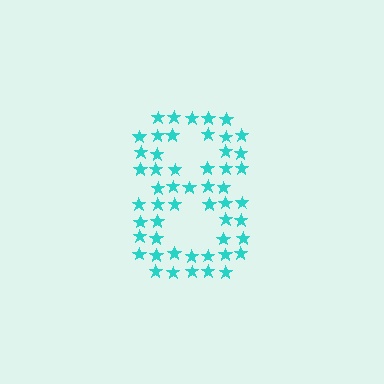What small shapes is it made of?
It is made of small stars.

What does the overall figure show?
The overall figure shows the digit 8.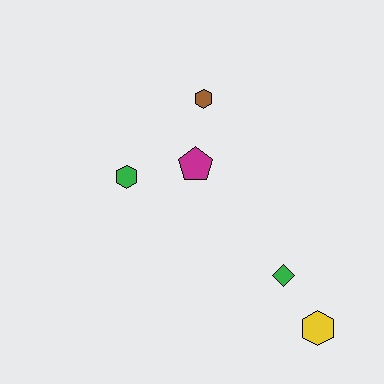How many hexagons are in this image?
There are 3 hexagons.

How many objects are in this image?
There are 5 objects.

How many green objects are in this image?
There are 2 green objects.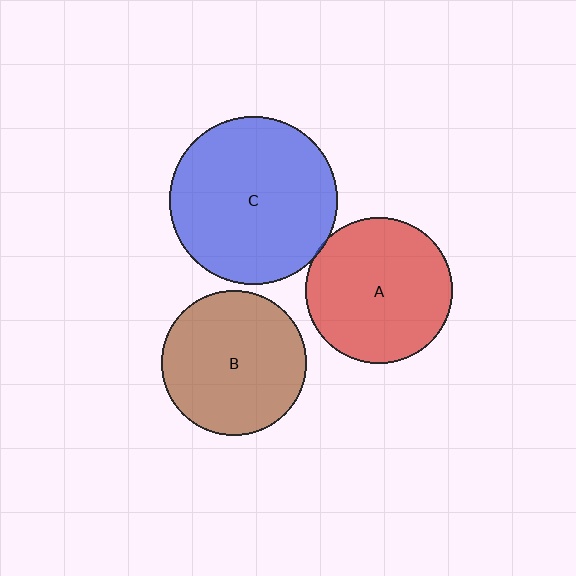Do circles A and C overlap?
Yes.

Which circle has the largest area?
Circle C (blue).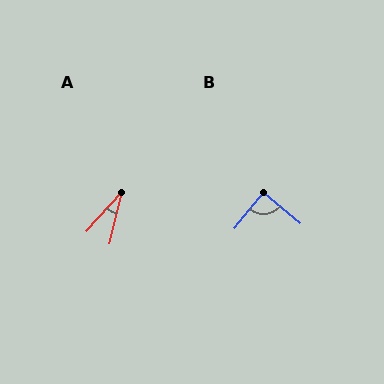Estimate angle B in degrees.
Approximately 89 degrees.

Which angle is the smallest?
A, at approximately 29 degrees.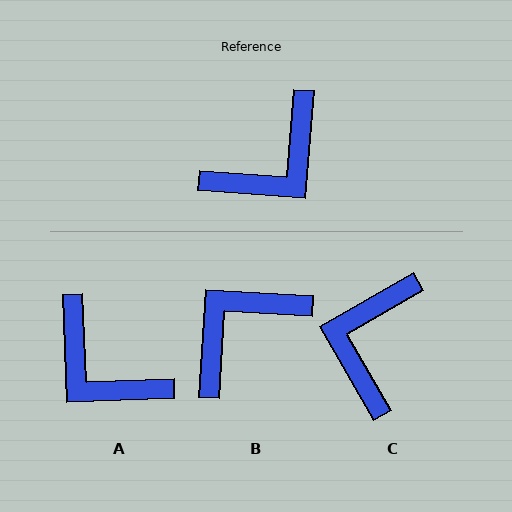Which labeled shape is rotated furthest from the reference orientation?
B, about 179 degrees away.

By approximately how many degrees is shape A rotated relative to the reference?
Approximately 83 degrees clockwise.